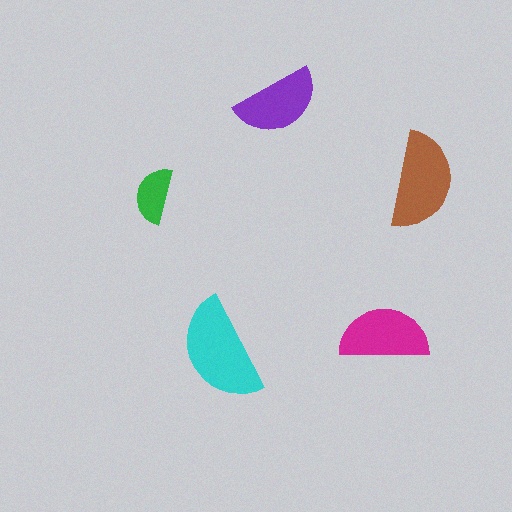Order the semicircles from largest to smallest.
the cyan one, the brown one, the magenta one, the purple one, the green one.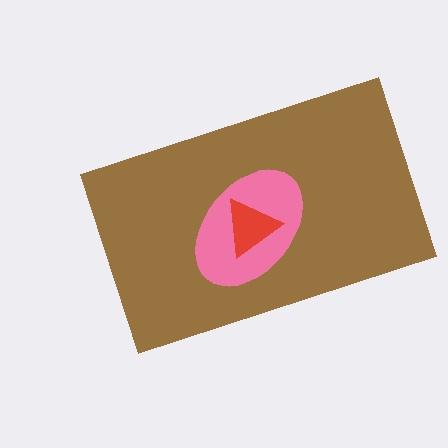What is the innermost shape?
The red triangle.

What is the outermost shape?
The brown rectangle.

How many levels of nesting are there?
3.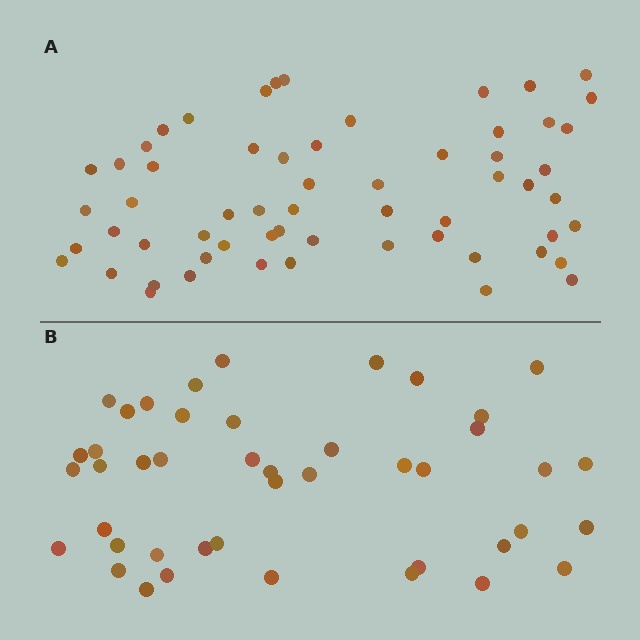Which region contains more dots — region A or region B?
Region A (the top region) has more dots.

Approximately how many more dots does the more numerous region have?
Region A has approximately 15 more dots than region B.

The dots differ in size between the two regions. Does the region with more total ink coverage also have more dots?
No. Region B has more total ink coverage because its dots are larger, but region A actually contains more individual dots. Total area can be misleading — the number of items is what matters here.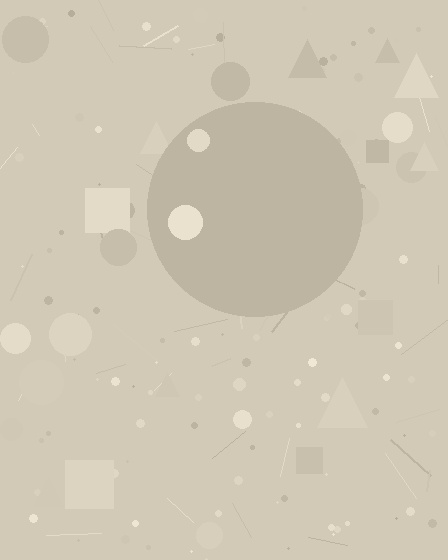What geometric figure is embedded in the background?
A circle is embedded in the background.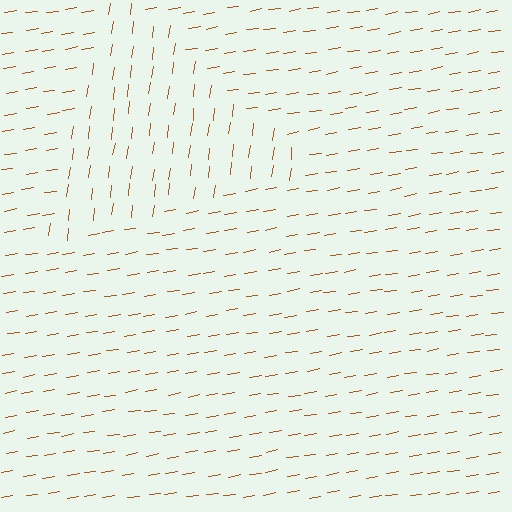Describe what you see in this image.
The image is filled with small brown line segments. A triangle region in the image has lines oriented differently from the surrounding lines, creating a visible texture boundary.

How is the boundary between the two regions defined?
The boundary is defined purely by a change in line orientation (approximately 74 degrees difference). All lines are the same color and thickness.